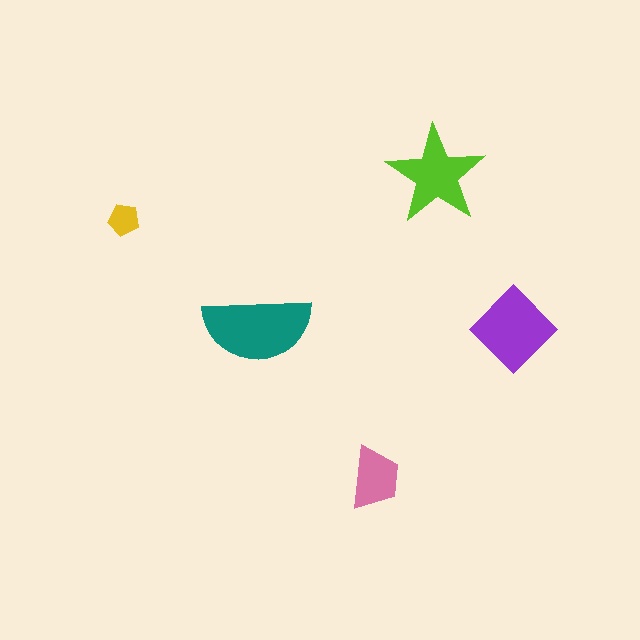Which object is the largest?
The teal semicircle.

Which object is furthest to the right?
The purple diamond is rightmost.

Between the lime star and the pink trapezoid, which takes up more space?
The lime star.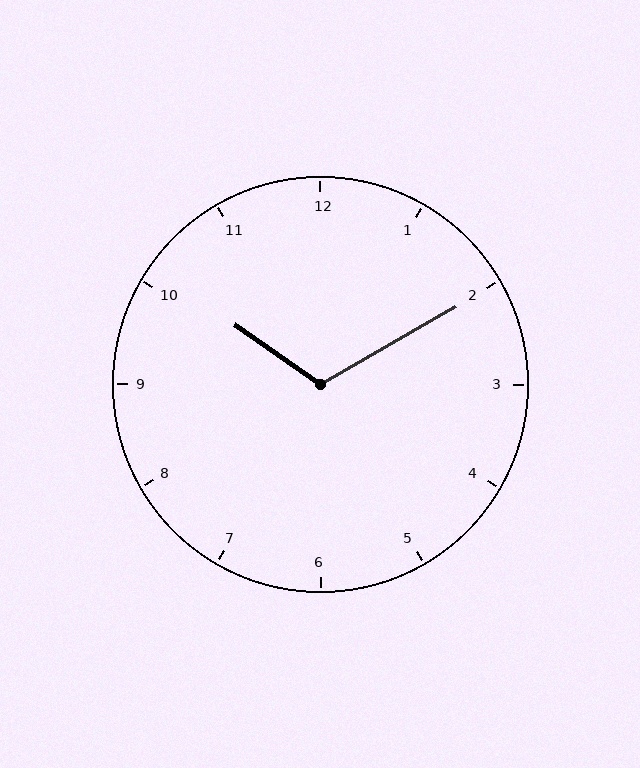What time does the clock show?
10:10.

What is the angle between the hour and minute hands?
Approximately 115 degrees.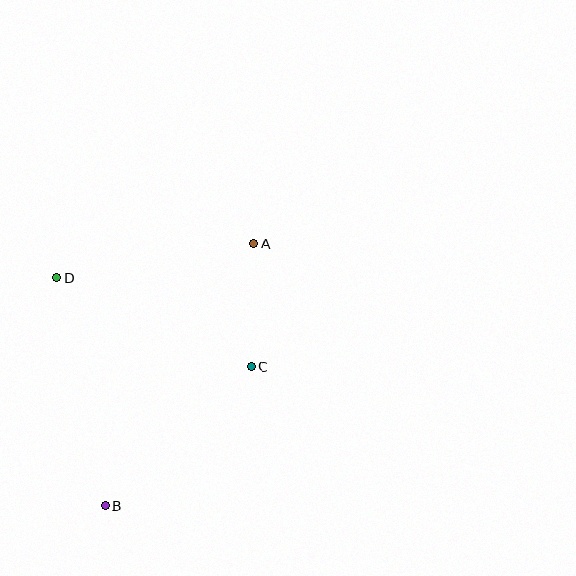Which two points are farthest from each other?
Points A and B are farthest from each other.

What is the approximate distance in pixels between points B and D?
The distance between B and D is approximately 233 pixels.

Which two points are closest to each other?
Points A and C are closest to each other.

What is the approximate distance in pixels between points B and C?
The distance between B and C is approximately 202 pixels.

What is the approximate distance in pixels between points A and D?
The distance between A and D is approximately 199 pixels.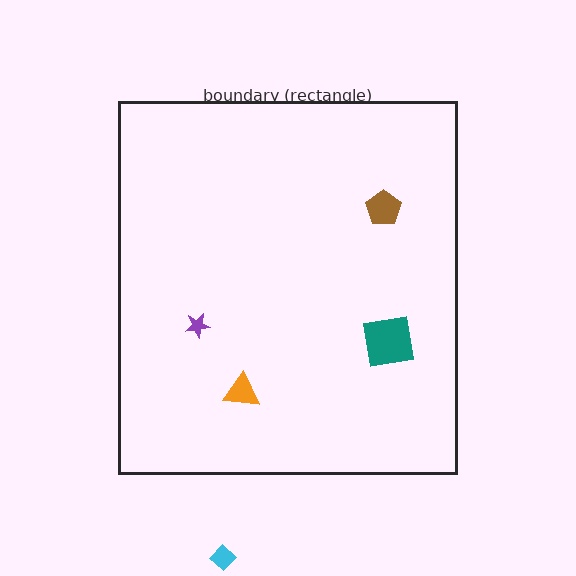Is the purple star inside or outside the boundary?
Inside.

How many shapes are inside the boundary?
4 inside, 1 outside.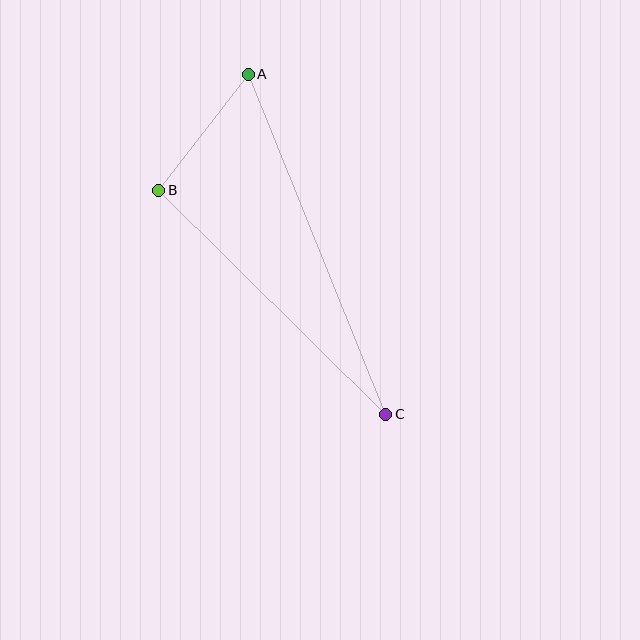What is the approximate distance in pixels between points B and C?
The distance between B and C is approximately 319 pixels.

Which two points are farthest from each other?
Points A and C are farthest from each other.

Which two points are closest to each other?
Points A and B are closest to each other.